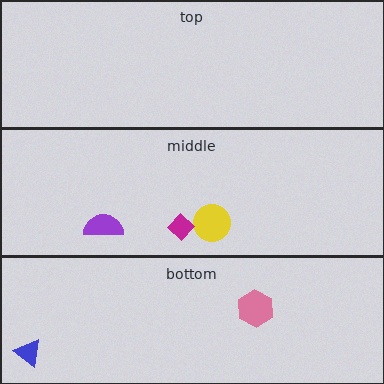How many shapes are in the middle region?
3.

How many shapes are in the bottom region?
2.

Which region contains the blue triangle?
The bottom region.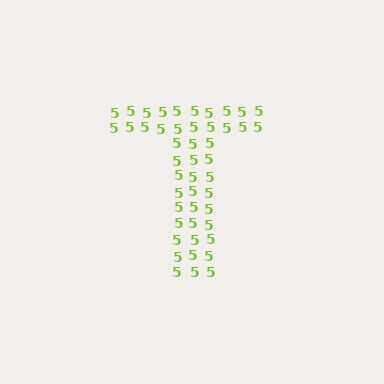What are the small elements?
The small elements are digit 5's.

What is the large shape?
The large shape is the letter T.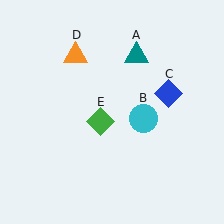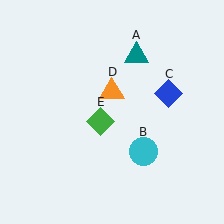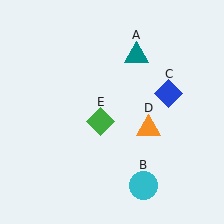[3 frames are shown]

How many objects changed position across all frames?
2 objects changed position: cyan circle (object B), orange triangle (object D).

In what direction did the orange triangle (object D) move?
The orange triangle (object D) moved down and to the right.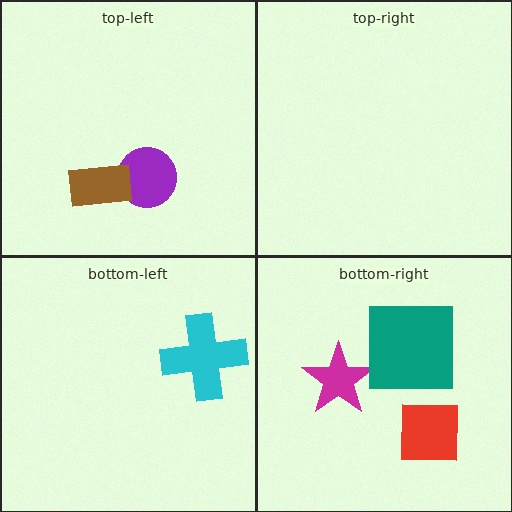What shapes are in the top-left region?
The purple circle, the brown rectangle.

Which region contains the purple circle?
The top-left region.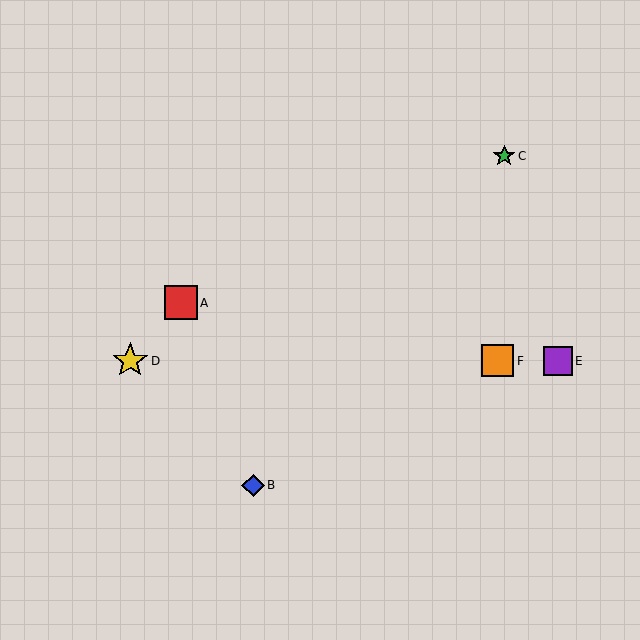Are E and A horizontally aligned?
No, E is at y≈361 and A is at y≈303.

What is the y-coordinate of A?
Object A is at y≈303.